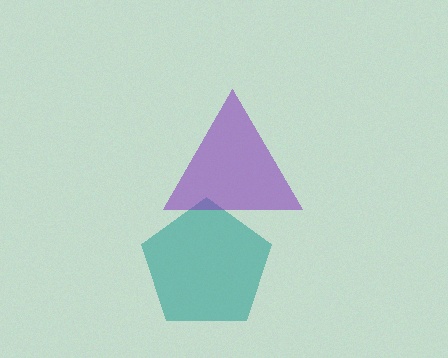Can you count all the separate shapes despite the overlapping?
Yes, there are 2 separate shapes.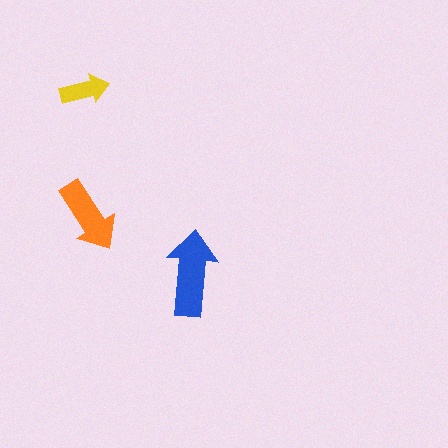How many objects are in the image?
There are 3 objects in the image.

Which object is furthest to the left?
The yellow arrow is leftmost.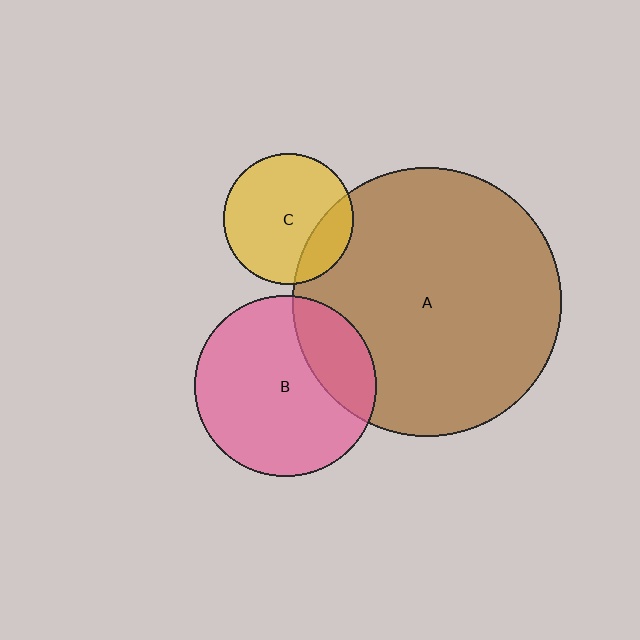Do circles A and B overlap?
Yes.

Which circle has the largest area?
Circle A (brown).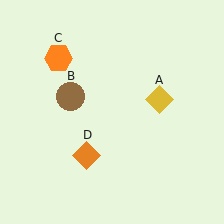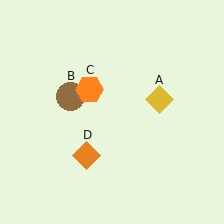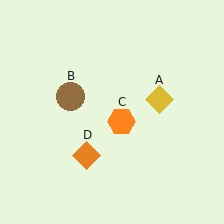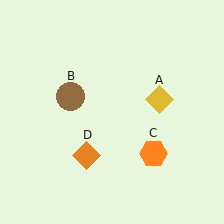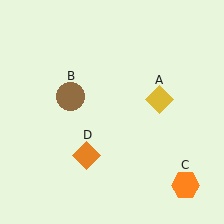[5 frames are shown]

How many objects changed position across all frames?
1 object changed position: orange hexagon (object C).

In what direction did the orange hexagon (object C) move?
The orange hexagon (object C) moved down and to the right.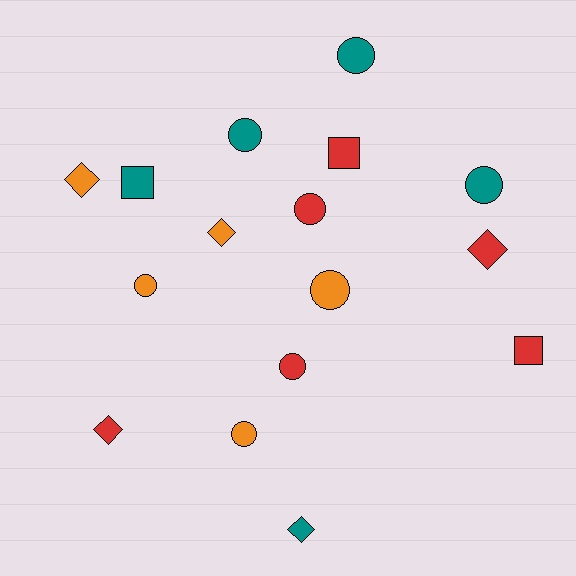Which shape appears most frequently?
Circle, with 8 objects.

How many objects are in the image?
There are 16 objects.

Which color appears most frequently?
Red, with 6 objects.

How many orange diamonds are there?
There are 2 orange diamonds.